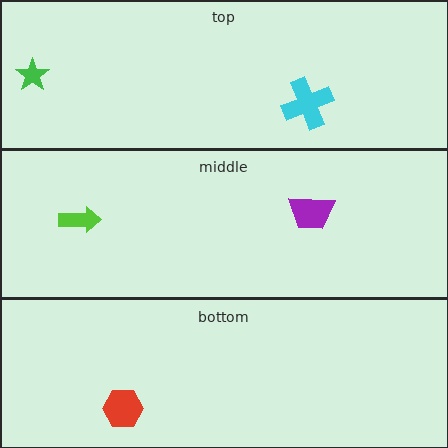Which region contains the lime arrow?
The middle region.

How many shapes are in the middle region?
2.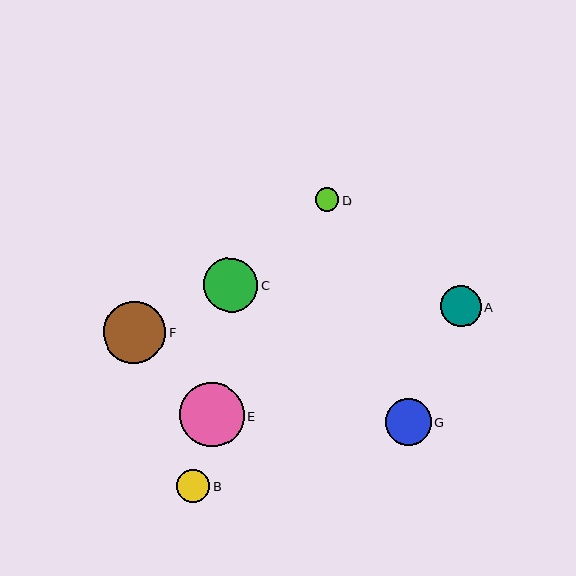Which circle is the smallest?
Circle D is the smallest with a size of approximately 24 pixels.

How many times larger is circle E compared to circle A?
Circle E is approximately 1.6 times the size of circle A.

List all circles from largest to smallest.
From largest to smallest: E, F, C, G, A, B, D.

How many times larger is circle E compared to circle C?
Circle E is approximately 1.2 times the size of circle C.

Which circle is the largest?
Circle E is the largest with a size of approximately 64 pixels.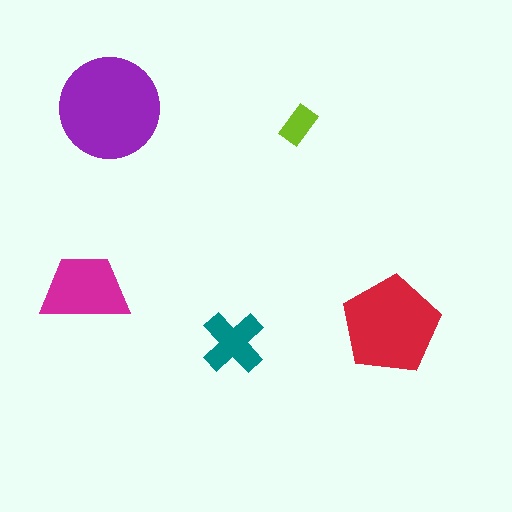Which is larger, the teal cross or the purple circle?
The purple circle.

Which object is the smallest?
The lime rectangle.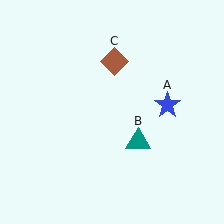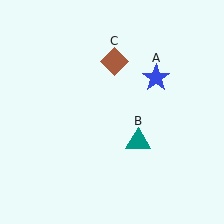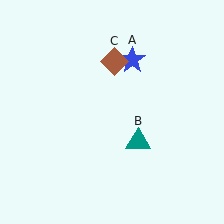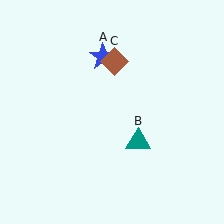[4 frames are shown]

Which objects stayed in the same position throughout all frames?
Teal triangle (object B) and brown diamond (object C) remained stationary.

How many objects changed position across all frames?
1 object changed position: blue star (object A).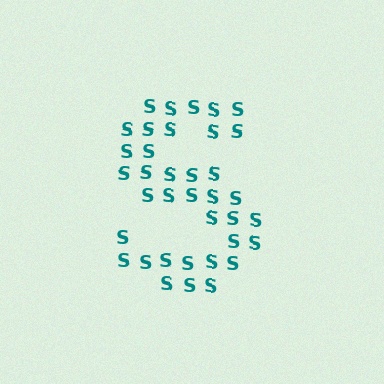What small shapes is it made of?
It is made of small letter S's.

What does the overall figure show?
The overall figure shows the letter S.